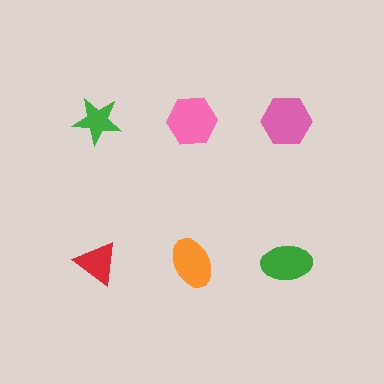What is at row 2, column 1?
A red triangle.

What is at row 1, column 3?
A pink hexagon.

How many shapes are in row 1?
3 shapes.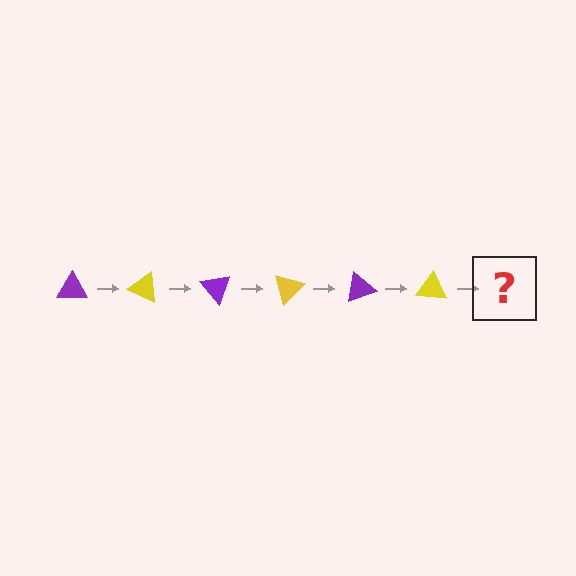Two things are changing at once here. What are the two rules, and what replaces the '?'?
The two rules are that it rotates 25 degrees each step and the color cycles through purple and yellow. The '?' should be a purple triangle, rotated 150 degrees from the start.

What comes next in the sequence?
The next element should be a purple triangle, rotated 150 degrees from the start.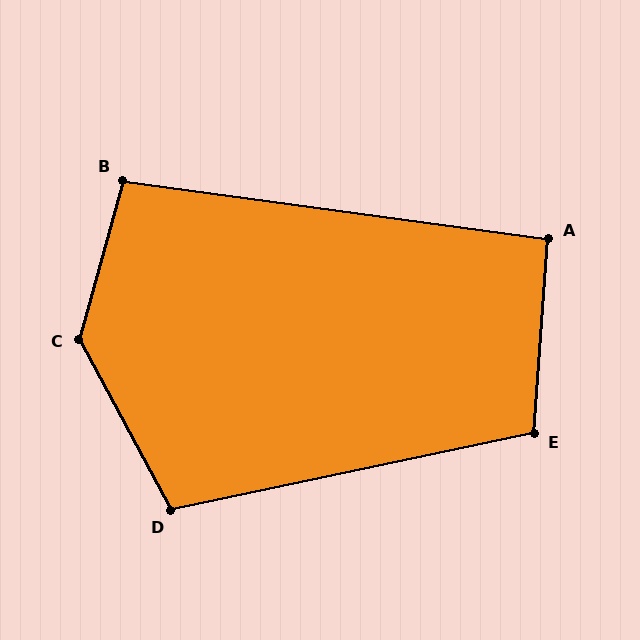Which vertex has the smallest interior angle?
A, at approximately 94 degrees.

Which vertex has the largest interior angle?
C, at approximately 136 degrees.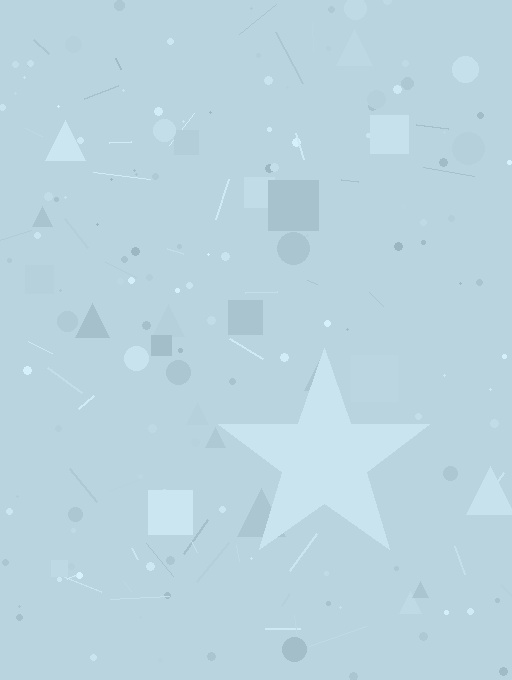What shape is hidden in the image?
A star is hidden in the image.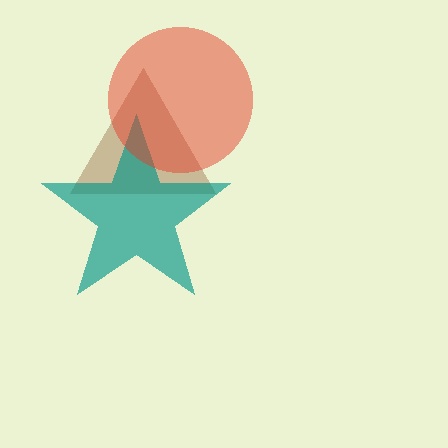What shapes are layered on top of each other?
The layered shapes are: a brown triangle, a teal star, a red circle.